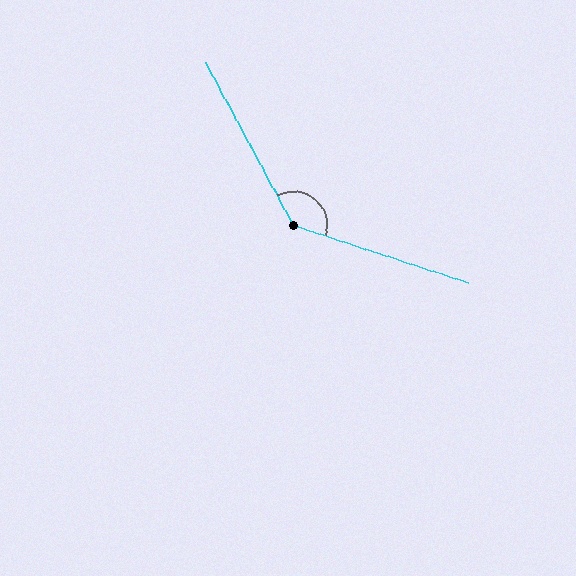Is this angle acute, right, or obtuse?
It is obtuse.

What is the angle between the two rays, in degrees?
Approximately 136 degrees.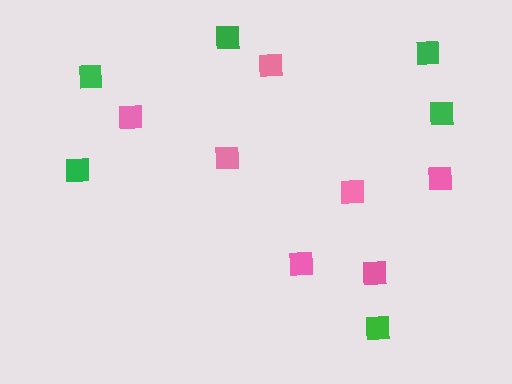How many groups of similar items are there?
There are 2 groups: one group of pink squares (7) and one group of green squares (6).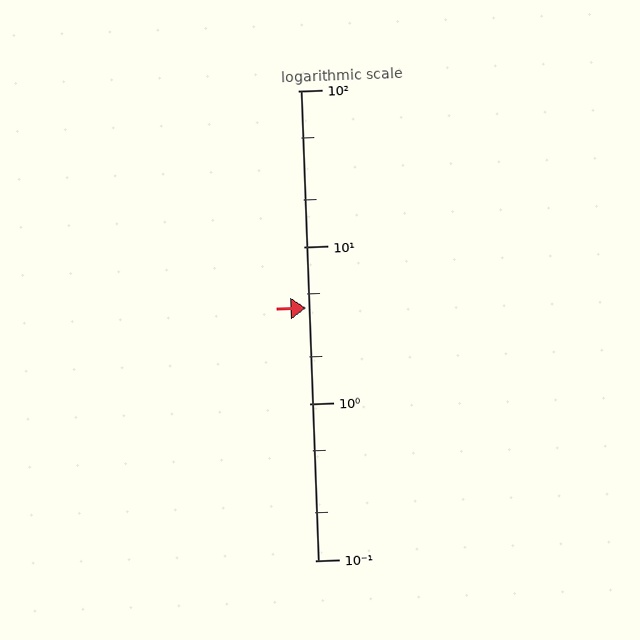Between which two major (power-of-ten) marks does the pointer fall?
The pointer is between 1 and 10.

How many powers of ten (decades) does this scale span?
The scale spans 3 decades, from 0.1 to 100.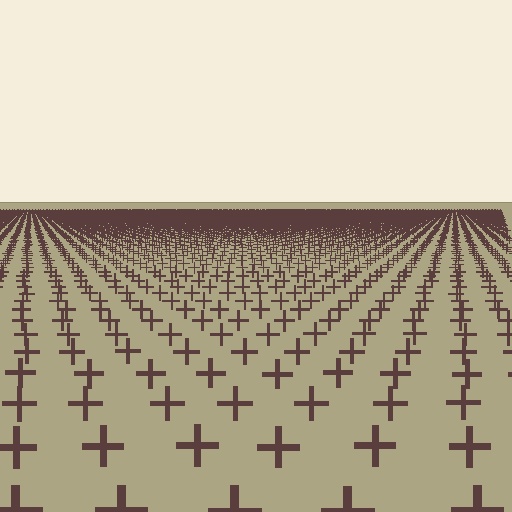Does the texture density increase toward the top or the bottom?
Density increases toward the top.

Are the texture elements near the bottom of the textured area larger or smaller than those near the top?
Larger. Near the bottom, elements are closer to the viewer and appear at a bigger on-screen size.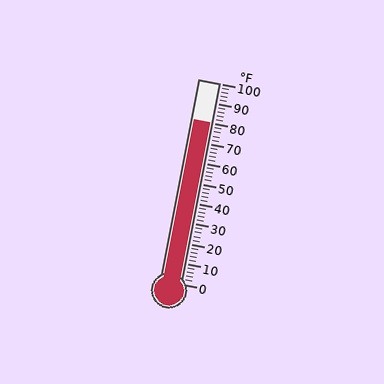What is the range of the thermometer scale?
The thermometer scale ranges from 0°F to 100°F.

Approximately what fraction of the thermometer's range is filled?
The thermometer is filled to approximately 80% of its range.